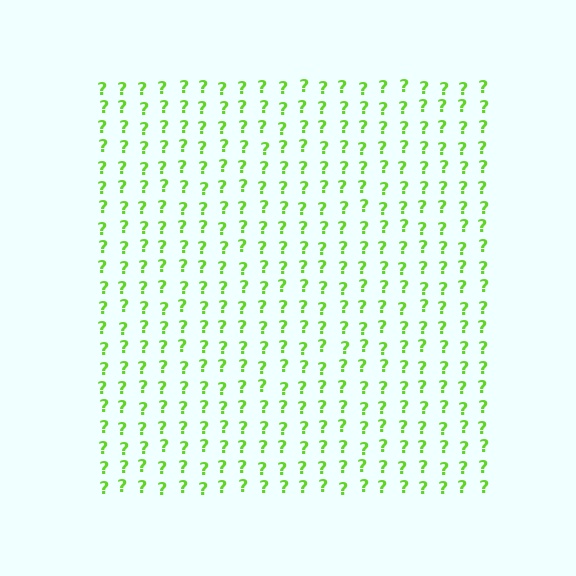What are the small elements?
The small elements are question marks.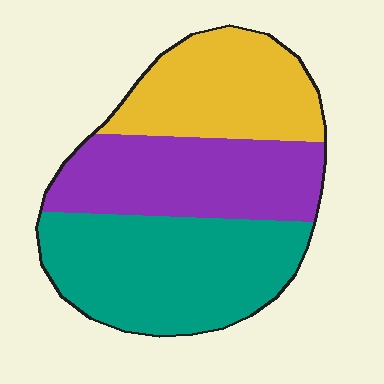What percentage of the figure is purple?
Purple takes up about one third (1/3) of the figure.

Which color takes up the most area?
Teal, at roughly 40%.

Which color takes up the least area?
Yellow, at roughly 30%.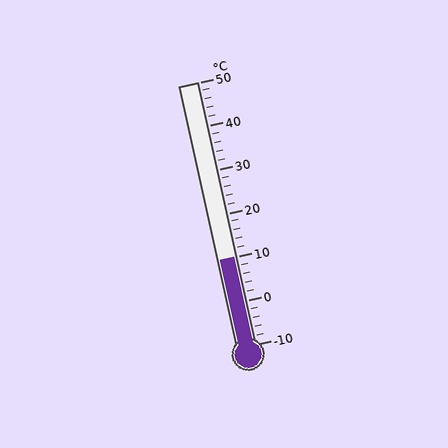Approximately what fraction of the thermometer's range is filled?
The thermometer is filled to approximately 35% of its range.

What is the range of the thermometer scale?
The thermometer scale ranges from -10°C to 50°C.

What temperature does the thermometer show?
The thermometer shows approximately 10°C.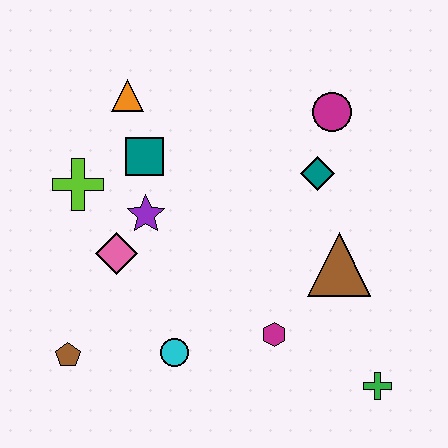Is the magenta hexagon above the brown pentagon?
Yes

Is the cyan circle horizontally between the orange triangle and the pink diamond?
No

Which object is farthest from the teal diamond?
The brown pentagon is farthest from the teal diamond.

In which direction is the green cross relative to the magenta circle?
The green cross is below the magenta circle.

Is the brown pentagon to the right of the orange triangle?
No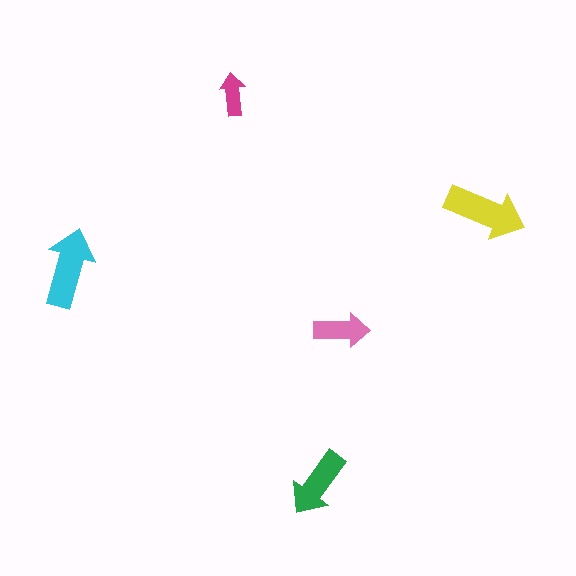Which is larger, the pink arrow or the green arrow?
The green one.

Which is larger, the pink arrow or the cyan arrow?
The cyan one.